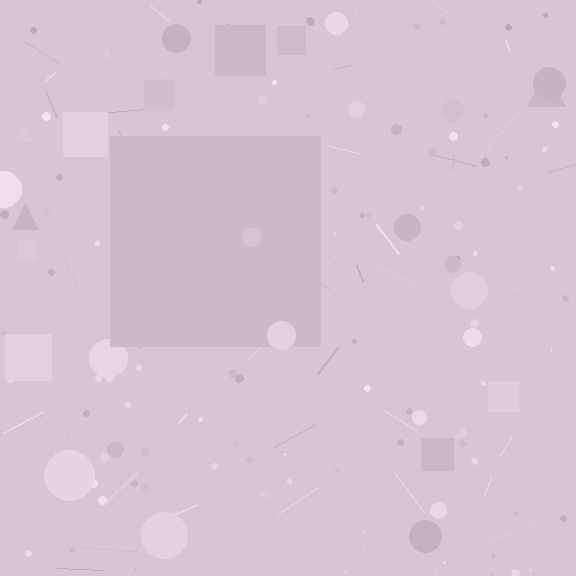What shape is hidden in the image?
A square is hidden in the image.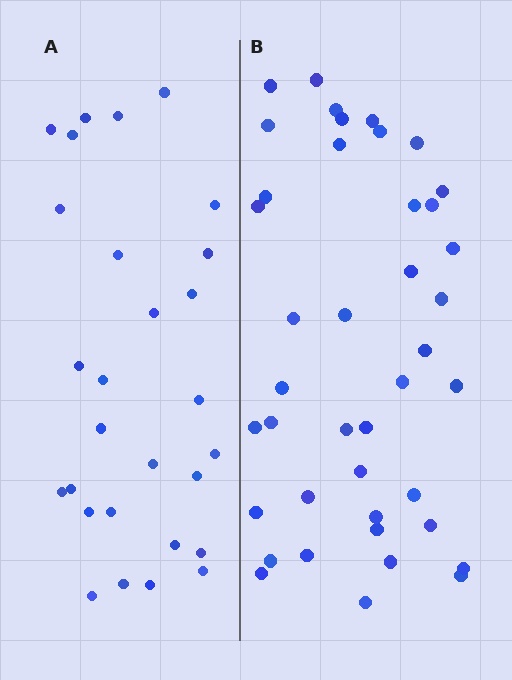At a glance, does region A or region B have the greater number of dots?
Region B (the right region) has more dots.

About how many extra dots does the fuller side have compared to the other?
Region B has approximately 15 more dots than region A.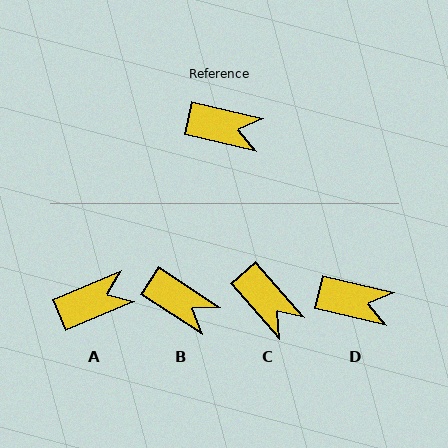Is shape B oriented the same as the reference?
No, it is off by about 20 degrees.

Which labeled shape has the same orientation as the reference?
D.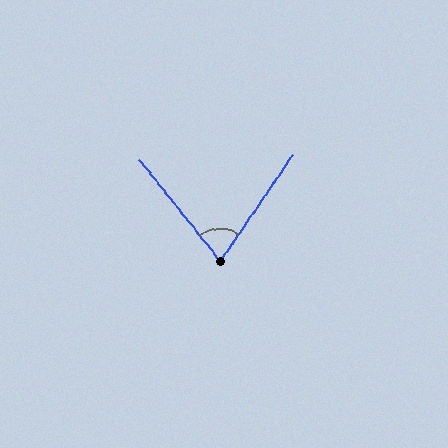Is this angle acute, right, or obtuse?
It is acute.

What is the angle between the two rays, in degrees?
Approximately 73 degrees.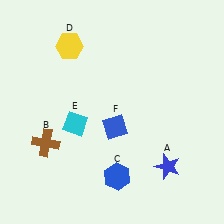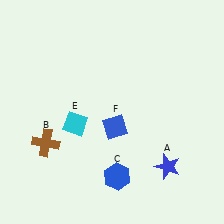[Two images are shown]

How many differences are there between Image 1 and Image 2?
There is 1 difference between the two images.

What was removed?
The yellow hexagon (D) was removed in Image 2.